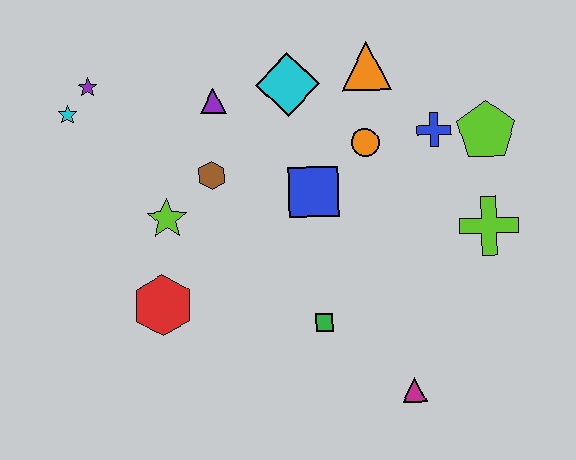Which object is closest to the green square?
The magenta triangle is closest to the green square.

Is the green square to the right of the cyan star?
Yes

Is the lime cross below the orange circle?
Yes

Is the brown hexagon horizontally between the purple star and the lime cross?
Yes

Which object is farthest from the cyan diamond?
The magenta triangle is farthest from the cyan diamond.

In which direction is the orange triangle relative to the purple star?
The orange triangle is to the right of the purple star.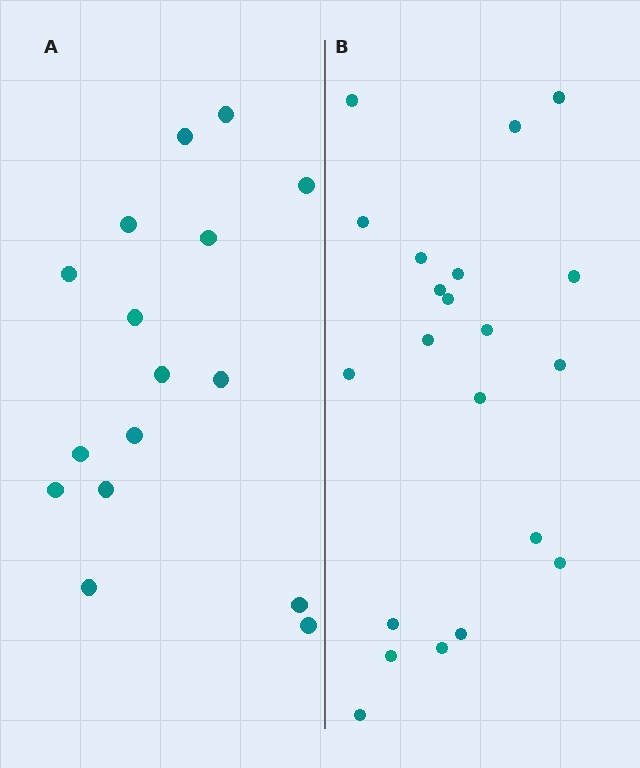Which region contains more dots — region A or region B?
Region B (the right region) has more dots.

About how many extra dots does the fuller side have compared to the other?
Region B has about 5 more dots than region A.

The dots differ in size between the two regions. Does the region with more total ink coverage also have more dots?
No. Region A has more total ink coverage because its dots are larger, but region B actually contains more individual dots. Total area can be misleading — the number of items is what matters here.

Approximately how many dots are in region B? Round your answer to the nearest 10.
About 20 dots. (The exact count is 21, which rounds to 20.)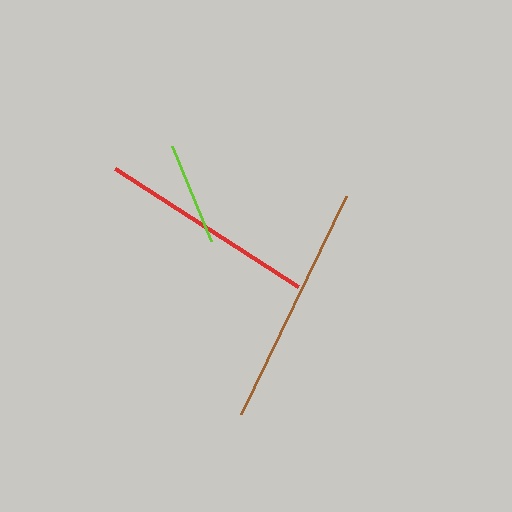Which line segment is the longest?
The brown line is the longest at approximately 242 pixels.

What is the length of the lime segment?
The lime segment is approximately 103 pixels long.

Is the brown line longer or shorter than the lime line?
The brown line is longer than the lime line.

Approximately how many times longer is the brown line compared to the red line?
The brown line is approximately 1.1 times the length of the red line.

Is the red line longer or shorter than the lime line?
The red line is longer than the lime line.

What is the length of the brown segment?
The brown segment is approximately 242 pixels long.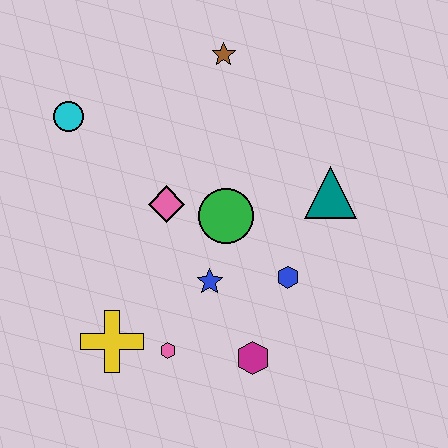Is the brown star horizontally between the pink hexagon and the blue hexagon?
Yes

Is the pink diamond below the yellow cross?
No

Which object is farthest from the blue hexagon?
The cyan circle is farthest from the blue hexagon.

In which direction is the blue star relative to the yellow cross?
The blue star is to the right of the yellow cross.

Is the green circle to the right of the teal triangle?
No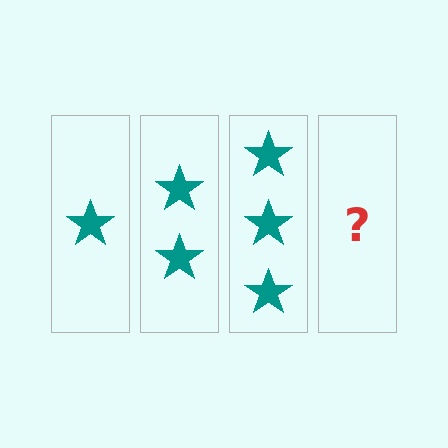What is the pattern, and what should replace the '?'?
The pattern is that each step adds one more star. The '?' should be 4 stars.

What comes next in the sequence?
The next element should be 4 stars.